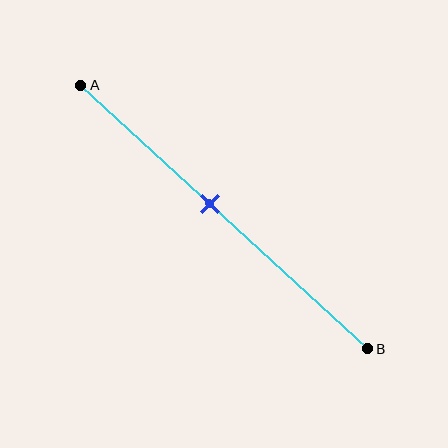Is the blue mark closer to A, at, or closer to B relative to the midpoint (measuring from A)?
The blue mark is closer to point A than the midpoint of segment AB.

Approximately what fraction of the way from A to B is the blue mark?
The blue mark is approximately 45% of the way from A to B.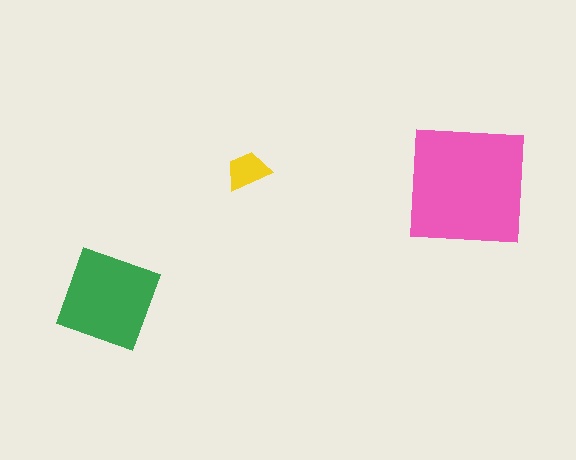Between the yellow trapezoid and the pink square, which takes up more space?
The pink square.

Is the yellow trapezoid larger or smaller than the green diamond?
Smaller.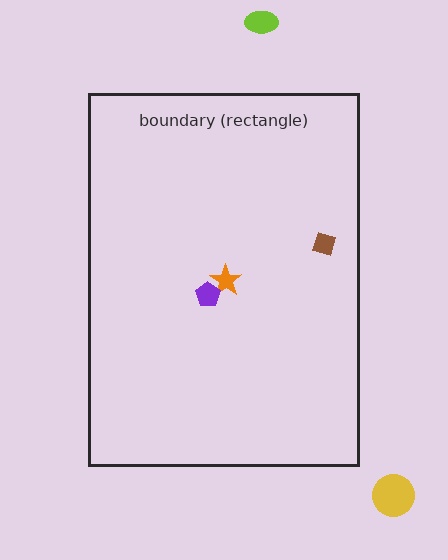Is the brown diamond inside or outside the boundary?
Inside.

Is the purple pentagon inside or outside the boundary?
Inside.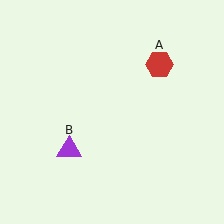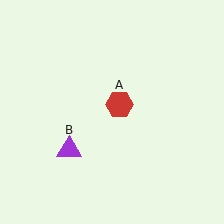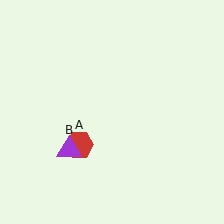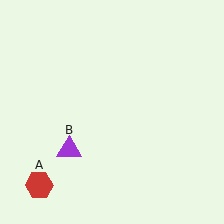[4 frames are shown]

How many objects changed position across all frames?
1 object changed position: red hexagon (object A).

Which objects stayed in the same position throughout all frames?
Purple triangle (object B) remained stationary.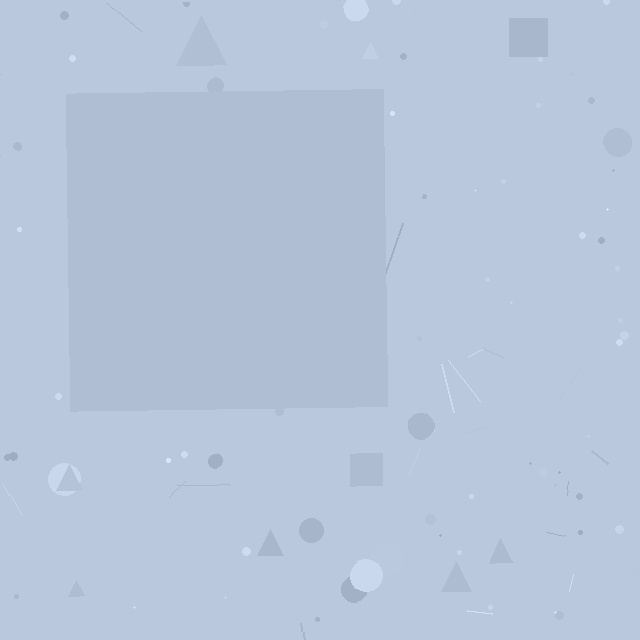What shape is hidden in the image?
A square is hidden in the image.